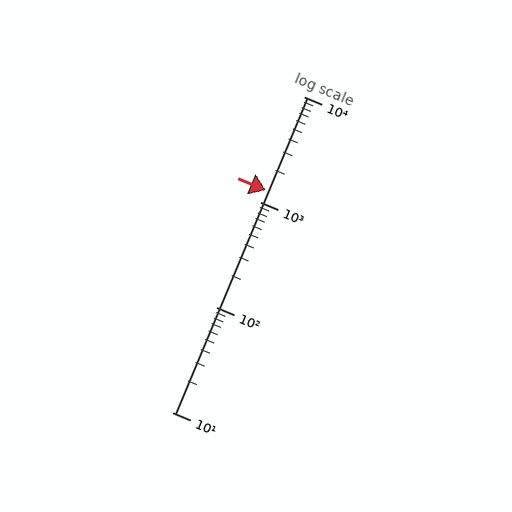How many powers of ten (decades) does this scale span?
The scale spans 3 decades, from 10 to 10000.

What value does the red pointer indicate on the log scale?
The pointer indicates approximately 1300.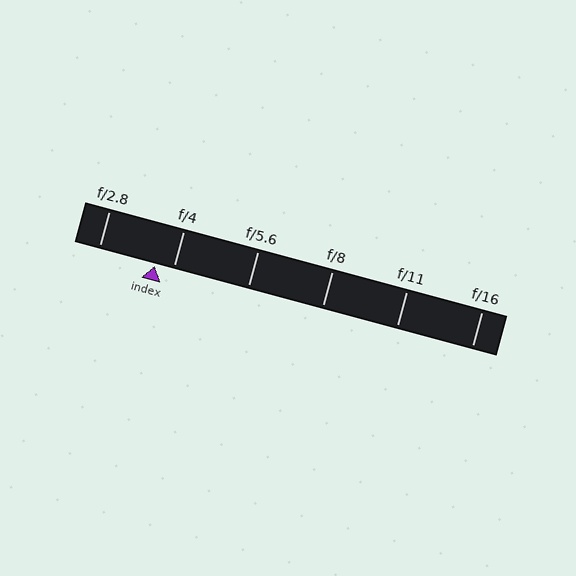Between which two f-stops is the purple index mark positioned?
The index mark is between f/2.8 and f/4.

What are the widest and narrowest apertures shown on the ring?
The widest aperture shown is f/2.8 and the narrowest is f/16.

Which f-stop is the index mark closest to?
The index mark is closest to f/4.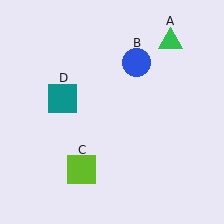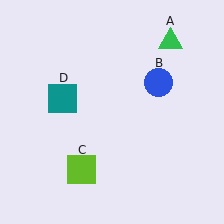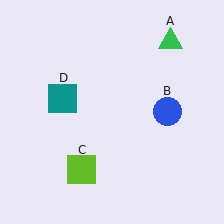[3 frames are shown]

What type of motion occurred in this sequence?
The blue circle (object B) rotated clockwise around the center of the scene.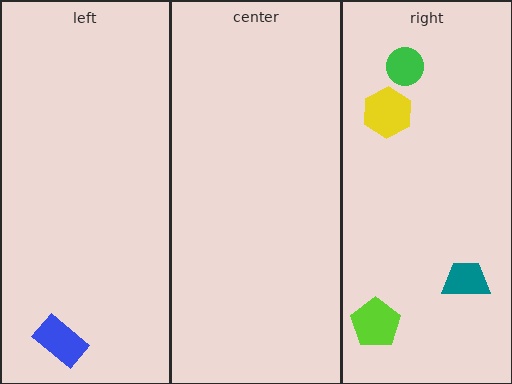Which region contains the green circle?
The right region.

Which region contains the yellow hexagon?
The right region.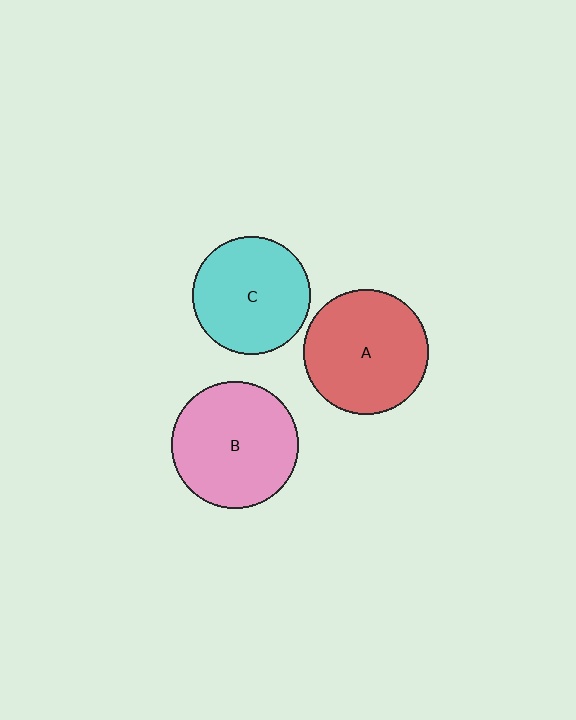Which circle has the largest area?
Circle B (pink).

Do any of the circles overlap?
No, none of the circles overlap.